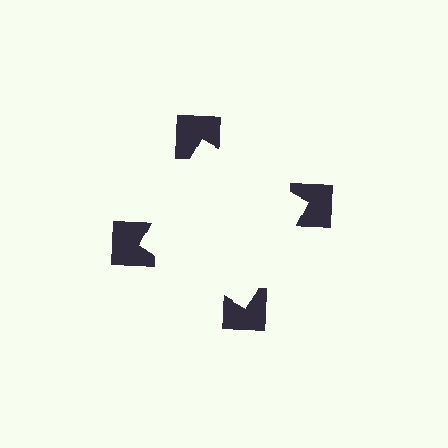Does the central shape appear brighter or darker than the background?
It typically appears slightly brighter than the background, even though no actual brightness change is drawn.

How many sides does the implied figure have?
4 sides.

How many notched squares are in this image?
There are 4 — one at each vertex of the illusory square.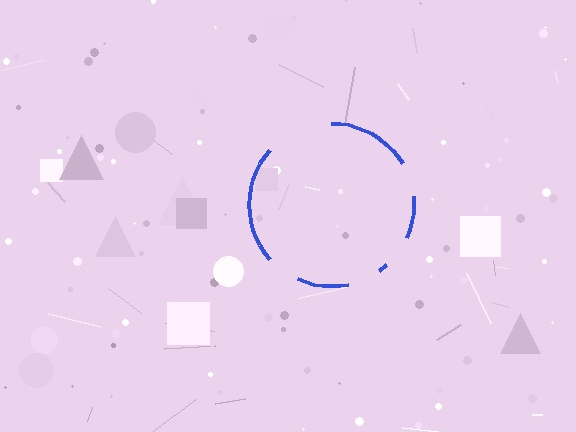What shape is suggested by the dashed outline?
The dashed outline suggests a circle.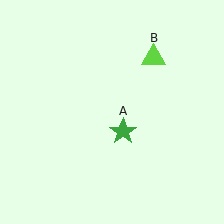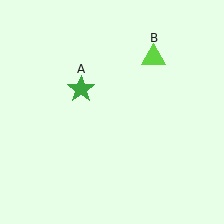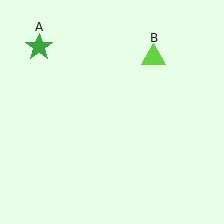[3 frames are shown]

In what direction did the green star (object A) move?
The green star (object A) moved up and to the left.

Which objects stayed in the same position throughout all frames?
Lime triangle (object B) remained stationary.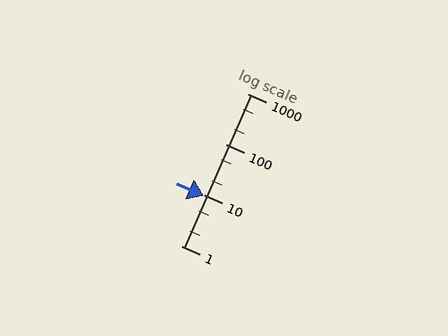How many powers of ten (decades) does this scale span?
The scale spans 3 decades, from 1 to 1000.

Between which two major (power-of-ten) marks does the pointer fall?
The pointer is between 1 and 10.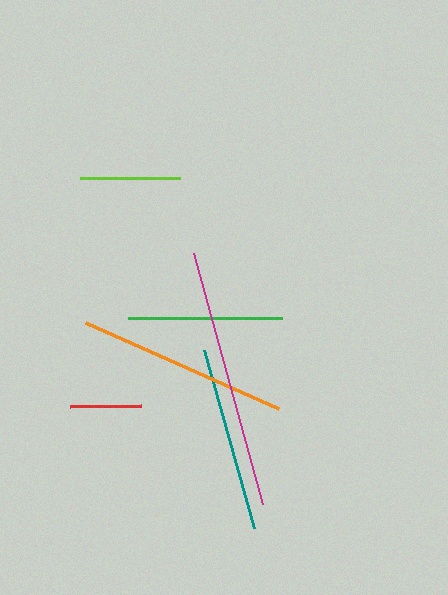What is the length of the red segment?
The red segment is approximately 71 pixels long.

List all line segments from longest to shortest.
From longest to shortest: magenta, orange, teal, green, lime, red.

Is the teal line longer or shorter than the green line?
The teal line is longer than the green line.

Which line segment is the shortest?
The red line is the shortest at approximately 71 pixels.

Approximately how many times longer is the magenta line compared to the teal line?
The magenta line is approximately 1.4 times the length of the teal line.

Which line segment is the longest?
The magenta line is the longest at approximately 260 pixels.